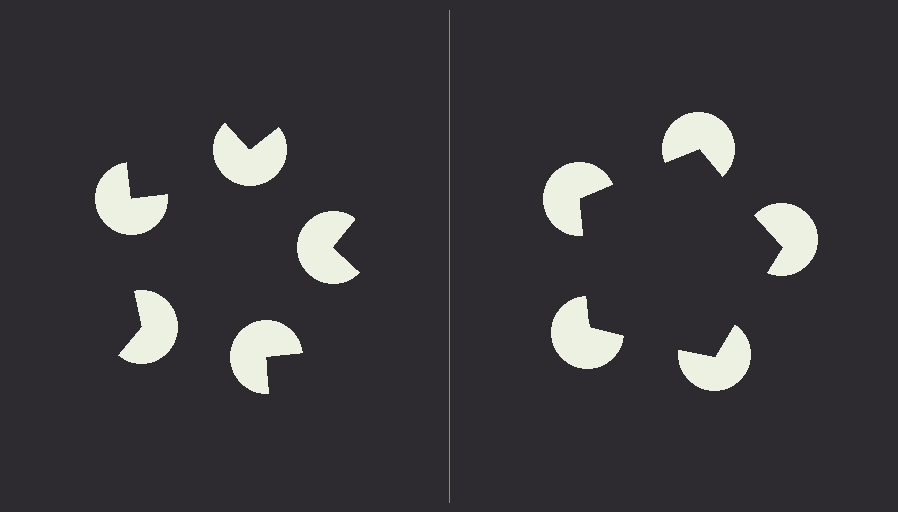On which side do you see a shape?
An illusory pentagon appears on the right side. On the left side the wedge cuts are rotated, so no coherent shape forms.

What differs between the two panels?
The pac-man discs are positioned identically on both sides; only the wedge orientations differ. On the right they align to a pentagon; on the left they are misaligned.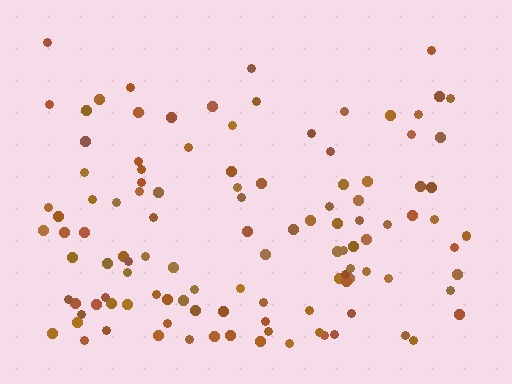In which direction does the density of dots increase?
From top to bottom, with the bottom side densest.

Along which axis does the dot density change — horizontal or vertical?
Vertical.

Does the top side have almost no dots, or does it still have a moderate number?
Still a moderate number, just noticeably fewer than the bottom.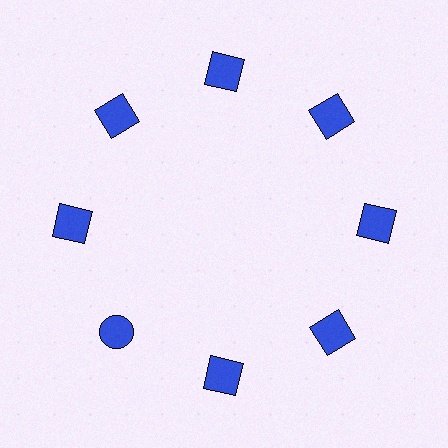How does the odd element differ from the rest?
It has a different shape: circle instead of square.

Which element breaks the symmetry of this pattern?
The blue circle at roughly the 8 o'clock position breaks the symmetry. All other shapes are blue squares.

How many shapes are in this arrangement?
There are 8 shapes arranged in a ring pattern.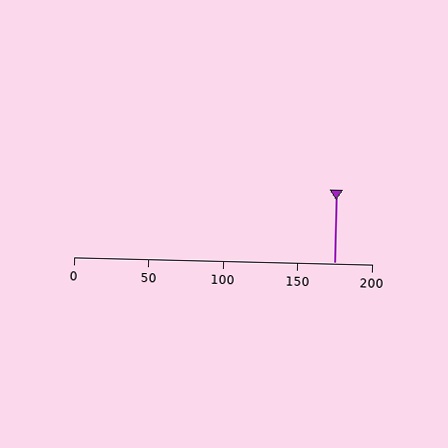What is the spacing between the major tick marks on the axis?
The major ticks are spaced 50 apart.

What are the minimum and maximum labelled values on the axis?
The axis runs from 0 to 200.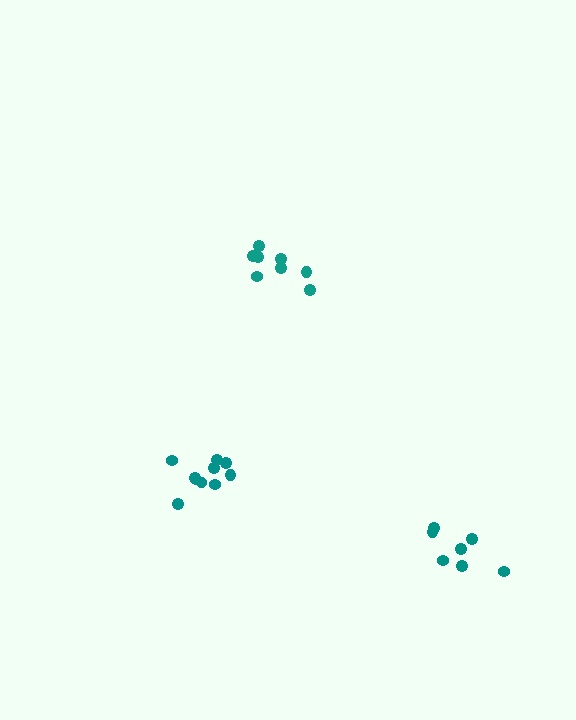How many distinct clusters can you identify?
There are 3 distinct clusters.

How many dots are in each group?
Group 1: 7 dots, Group 2: 10 dots, Group 3: 8 dots (25 total).